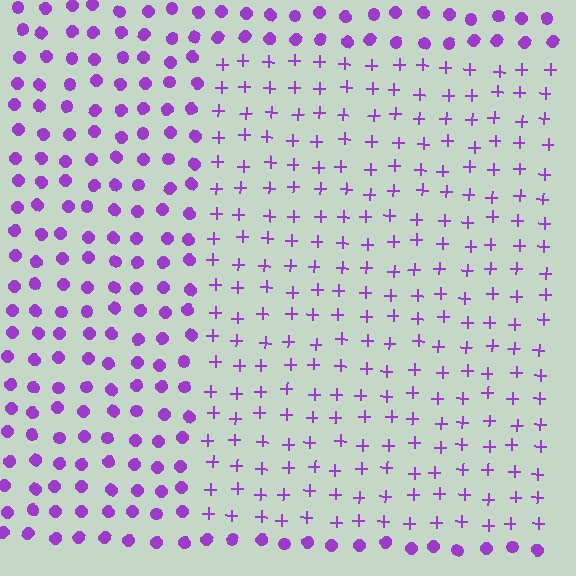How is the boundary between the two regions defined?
The boundary is defined by a change in element shape: plus signs inside vs. circles outside. All elements share the same color and spacing.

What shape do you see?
I see a rectangle.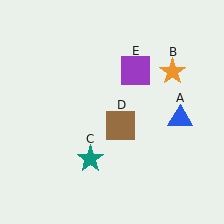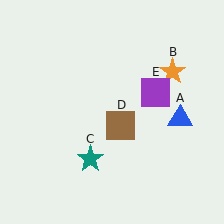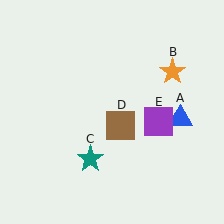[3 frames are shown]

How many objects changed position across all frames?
1 object changed position: purple square (object E).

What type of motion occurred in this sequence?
The purple square (object E) rotated clockwise around the center of the scene.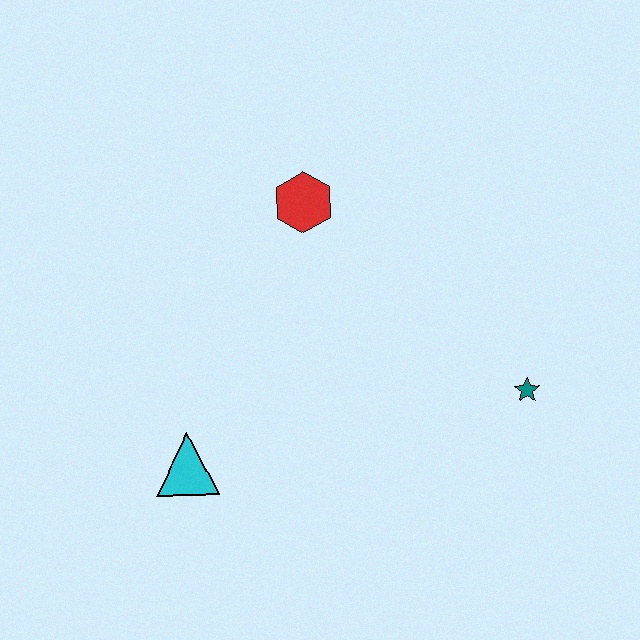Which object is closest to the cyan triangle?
The red hexagon is closest to the cyan triangle.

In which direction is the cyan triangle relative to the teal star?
The cyan triangle is to the left of the teal star.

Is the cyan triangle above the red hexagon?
No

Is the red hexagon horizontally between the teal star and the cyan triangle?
Yes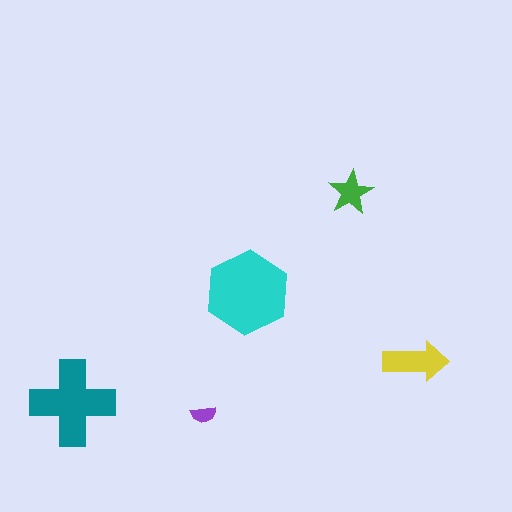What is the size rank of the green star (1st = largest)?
4th.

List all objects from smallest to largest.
The purple semicircle, the green star, the yellow arrow, the teal cross, the cyan hexagon.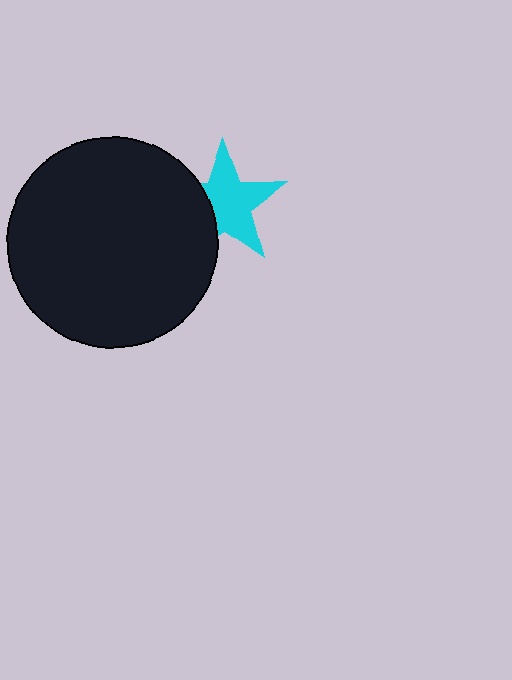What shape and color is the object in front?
The object in front is a black circle.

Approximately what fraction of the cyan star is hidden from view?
Roughly 31% of the cyan star is hidden behind the black circle.